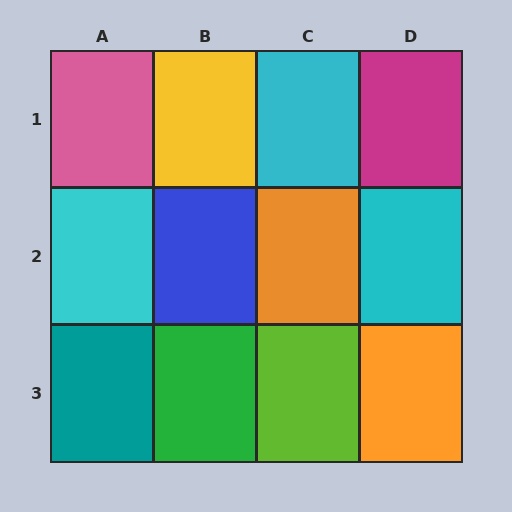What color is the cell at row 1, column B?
Yellow.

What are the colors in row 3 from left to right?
Teal, green, lime, orange.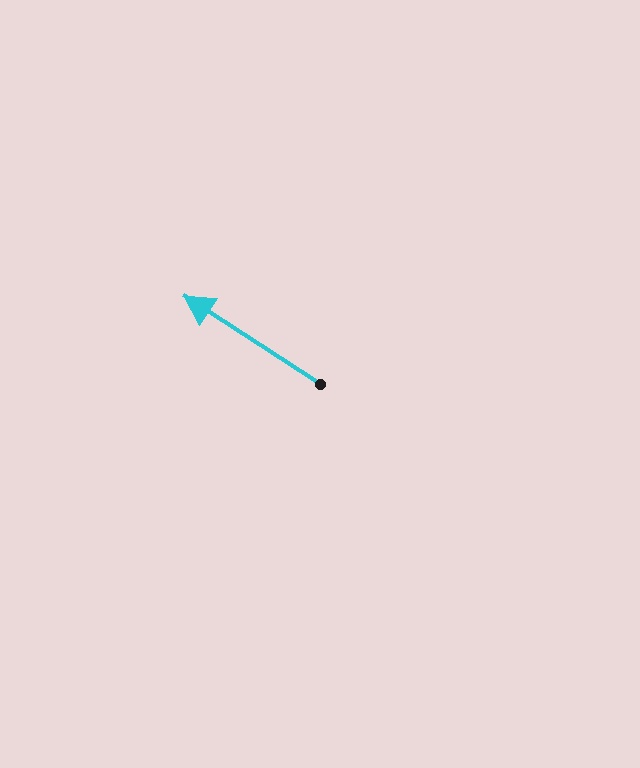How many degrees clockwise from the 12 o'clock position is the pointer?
Approximately 303 degrees.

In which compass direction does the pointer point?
Northwest.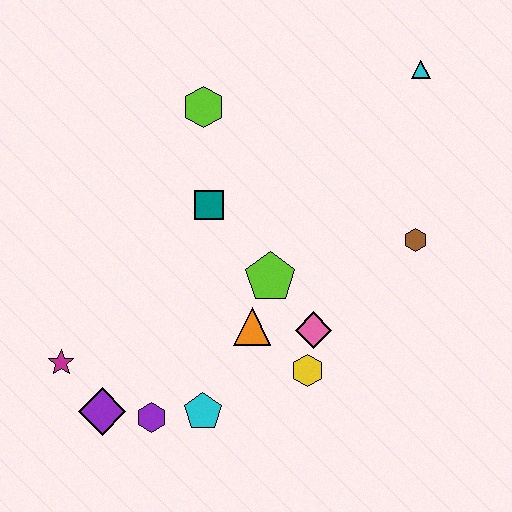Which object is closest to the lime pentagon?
The orange triangle is closest to the lime pentagon.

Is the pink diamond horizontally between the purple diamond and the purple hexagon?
No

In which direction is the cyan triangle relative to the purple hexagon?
The cyan triangle is above the purple hexagon.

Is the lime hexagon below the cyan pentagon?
No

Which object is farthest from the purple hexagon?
The cyan triangle is farthest from the purple hexagon.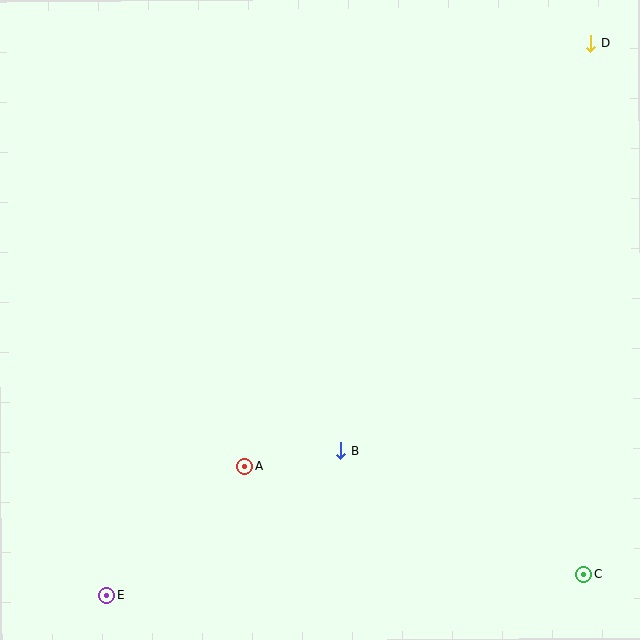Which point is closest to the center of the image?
Point B at (341, 451) is closest to the center.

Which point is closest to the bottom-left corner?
Point E is closest to the bottom-left corner.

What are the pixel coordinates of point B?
Point B is at (341, 451).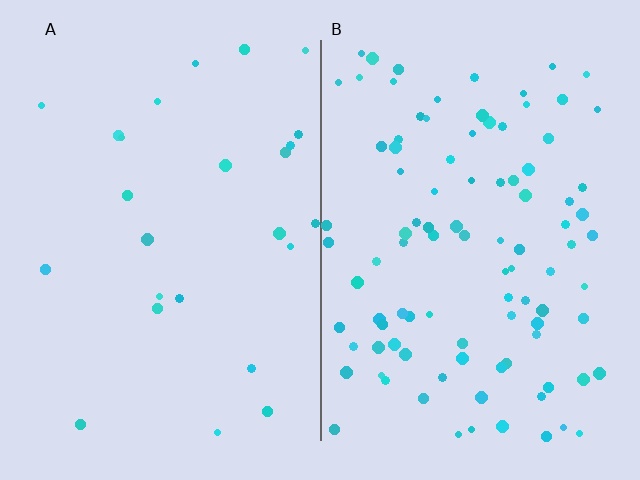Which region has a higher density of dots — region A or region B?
B (the right).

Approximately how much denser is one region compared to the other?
Approximately 3.9× — region B over region A.